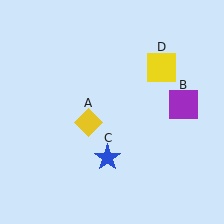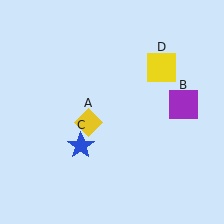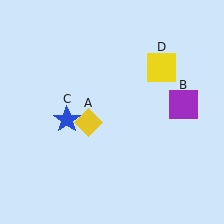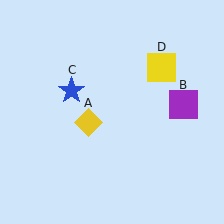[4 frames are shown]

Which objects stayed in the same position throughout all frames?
Yellow diamond (object A) and purple square (object B) and yellow square (object D) remained stationary.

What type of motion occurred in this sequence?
The blue star (object C) rotated clockwise around the center of the scene.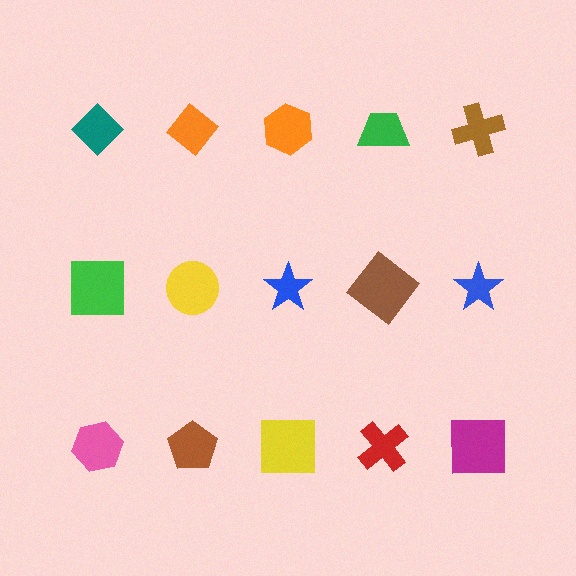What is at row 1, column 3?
An orange hexagon.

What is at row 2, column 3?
A blue star.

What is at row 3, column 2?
A brown pentagon.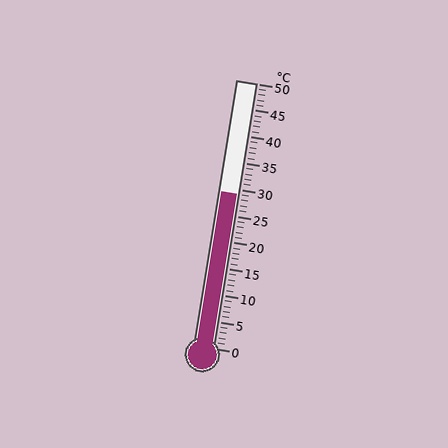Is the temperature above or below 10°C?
The temperature is above 10°C.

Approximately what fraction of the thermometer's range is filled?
The thermometer is filled to approximately 60% of its range.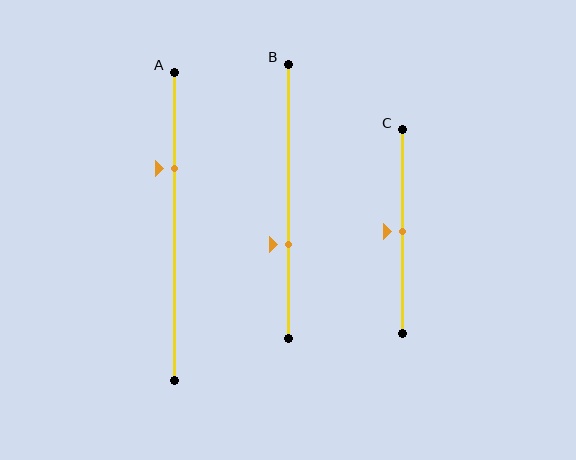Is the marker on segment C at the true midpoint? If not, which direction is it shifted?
Yes, the marker on segment C is at the true midpoint.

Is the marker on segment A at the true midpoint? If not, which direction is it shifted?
No, the marker on segment A is shifted upward by about 19% of the segment length.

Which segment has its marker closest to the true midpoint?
Segment C has its marker closest to the true midpoint.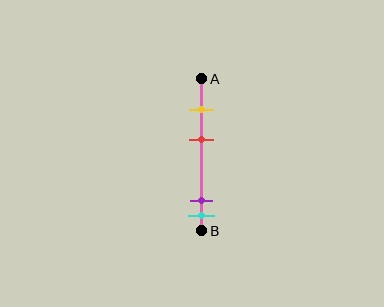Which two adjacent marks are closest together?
The purple and cyan marks are the closest adjacent pair.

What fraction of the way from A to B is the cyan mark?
The cyan mark is approximately 90% (0.9) of the way from A to B.